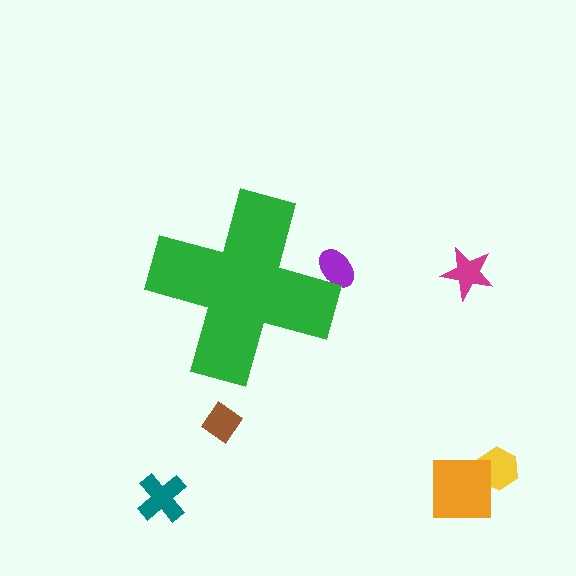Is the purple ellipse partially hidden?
Yes, the purple ellipse is partially hidden behind the green cross.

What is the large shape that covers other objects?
A green cross.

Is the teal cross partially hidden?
No, the teal cross is fully visible.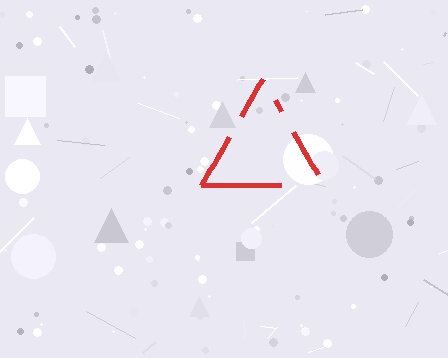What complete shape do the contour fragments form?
The contour fragments form a triangle.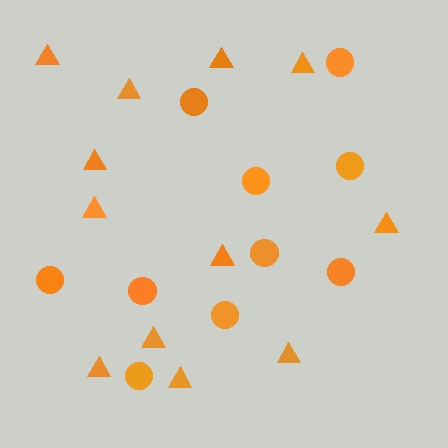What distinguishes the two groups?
There are 2 groups: one group of triangles (12) and one group of circles (10).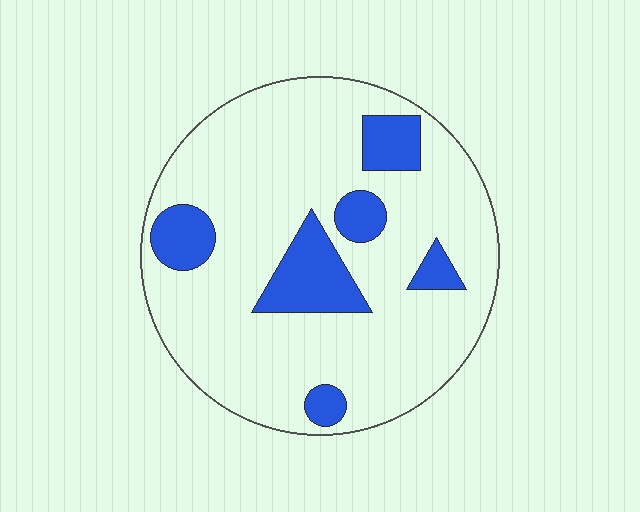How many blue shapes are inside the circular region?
6.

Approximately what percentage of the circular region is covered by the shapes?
Approximately 20%.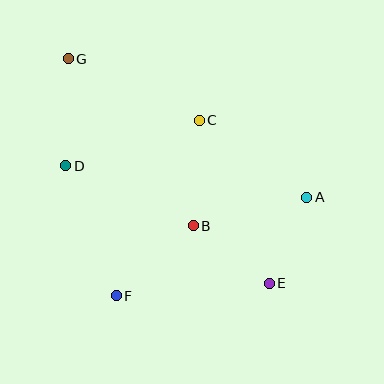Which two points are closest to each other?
Points A and E are closest to each other.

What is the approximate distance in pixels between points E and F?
The distance between E and F is approximately 154 pixels.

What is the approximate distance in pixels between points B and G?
The distance between B and G is approximately 209 pixels.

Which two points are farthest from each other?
Points E and G are farthest from each other.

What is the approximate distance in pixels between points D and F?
The distance between D and F is approximately 139 pixels.